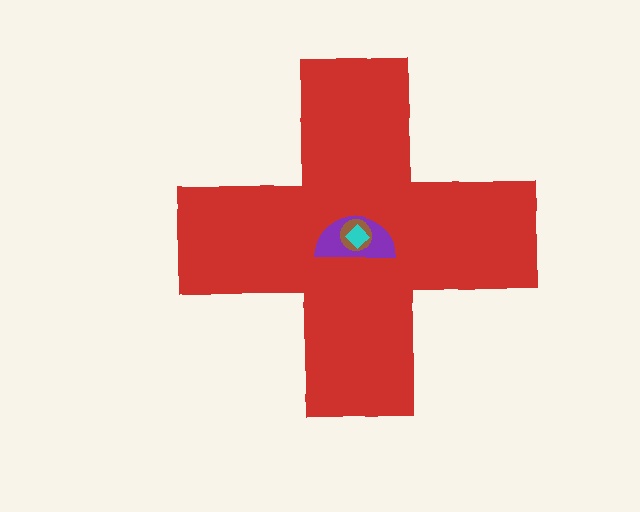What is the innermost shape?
The cyan diamond.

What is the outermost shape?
The red cross.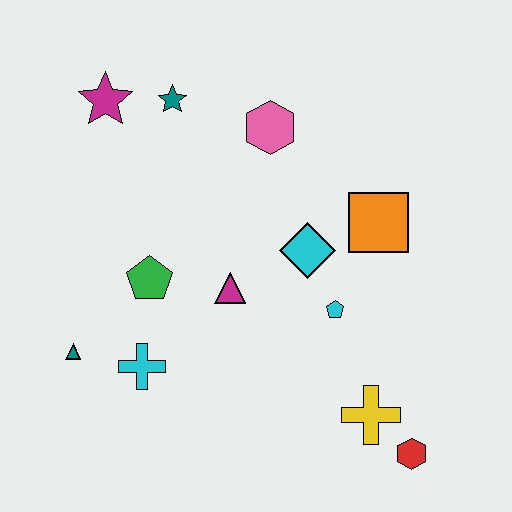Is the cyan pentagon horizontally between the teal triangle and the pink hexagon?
No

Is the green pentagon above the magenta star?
No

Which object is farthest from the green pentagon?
The red hexagon is farthest from the green pentagon.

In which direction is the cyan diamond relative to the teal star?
The cyan diamond is below the teal star.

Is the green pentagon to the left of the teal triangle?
No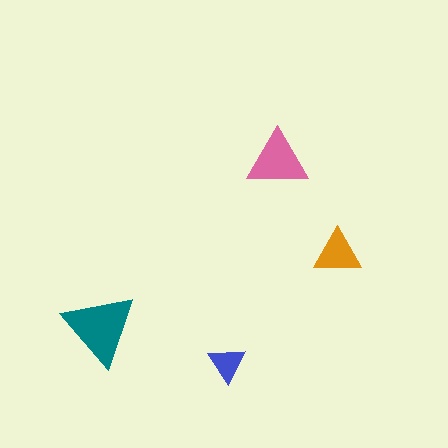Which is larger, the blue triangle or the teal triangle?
The teal one.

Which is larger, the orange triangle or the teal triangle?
The teal one.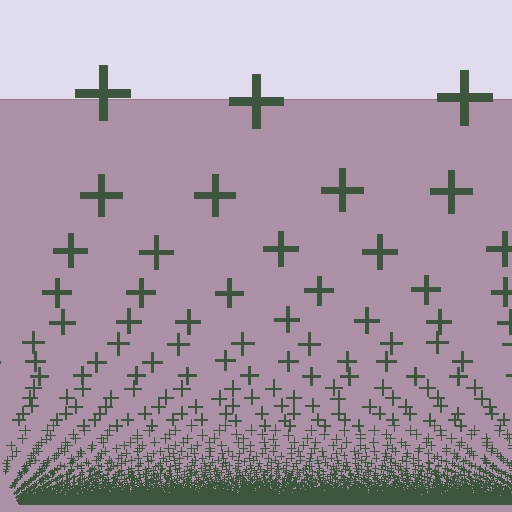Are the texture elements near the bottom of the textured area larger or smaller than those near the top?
Smaller. The gradient is inverted — elements near the bottom are smaller and denser.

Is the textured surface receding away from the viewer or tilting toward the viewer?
The surface appears to tilt toward the viewer. Texture elements get larger and sparser toward the top.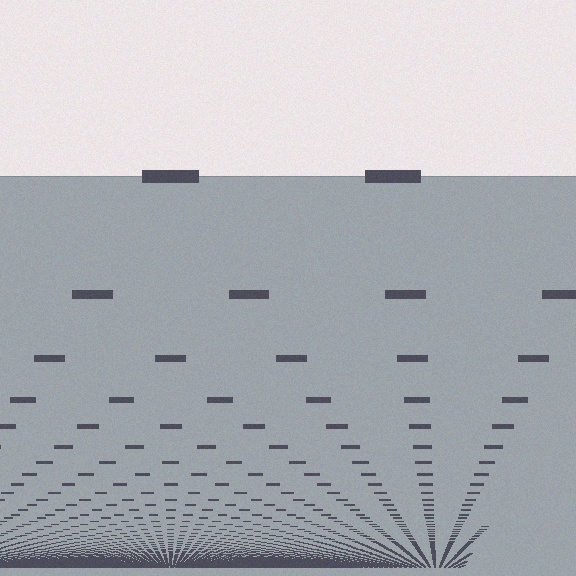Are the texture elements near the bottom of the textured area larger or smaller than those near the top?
Smaller. The gradient is inverted — elements near the bottom are smaller and denser.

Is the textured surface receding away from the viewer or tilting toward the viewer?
The surface appears to tilt toward the viewer. Texture elements get larger and sparser toward the top.